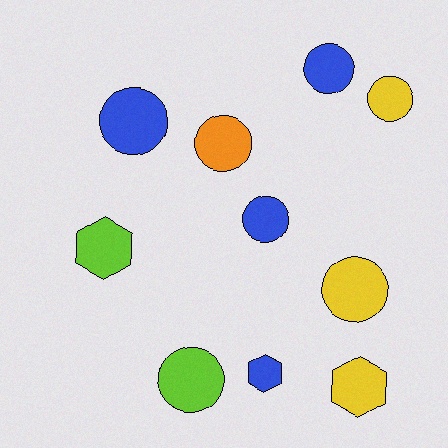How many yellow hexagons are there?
There is 1 yellow hexagon.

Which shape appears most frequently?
Circle, with 7 objects.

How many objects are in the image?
There are 10 objects.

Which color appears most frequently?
Blue, with 4 objects.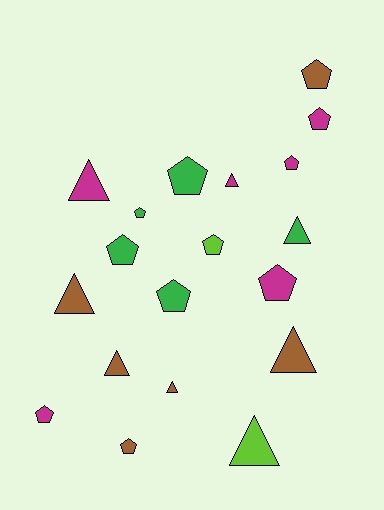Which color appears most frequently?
Magenta, with 6 objects.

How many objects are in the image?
There are 19 objects.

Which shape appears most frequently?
Pentagon, with 11 objects.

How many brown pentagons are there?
There are 2 brown pentagons.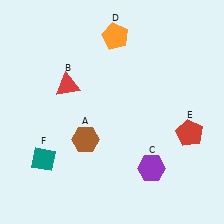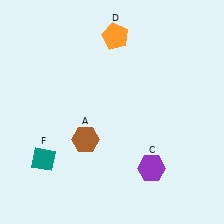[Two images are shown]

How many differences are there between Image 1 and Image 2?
There are 2 differences between the two images.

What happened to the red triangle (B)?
The red triangle (B) was removed in Image 2. It was in the top-left area of Image 1.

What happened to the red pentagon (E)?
The red pentagon (E) was removed in Image 2. It was in the bottom-right area of Image 1.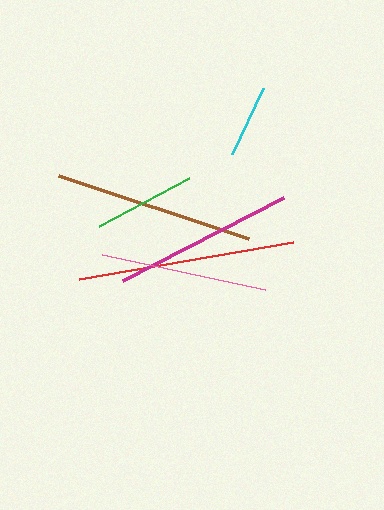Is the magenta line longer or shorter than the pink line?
The magenta line is longer than the pink line.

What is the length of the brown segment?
The brown segment is approximately 200 pixels long.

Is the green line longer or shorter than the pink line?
The pink line is longer than the green line.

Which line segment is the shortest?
The cyan line is the shortest at approximately 74 pixels.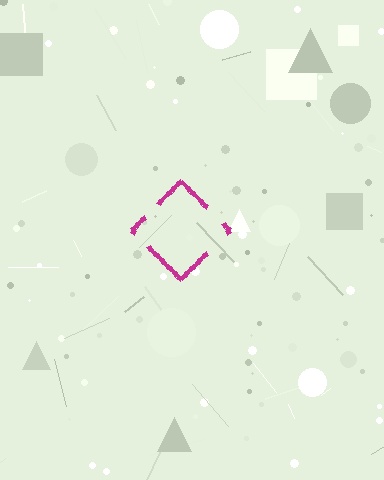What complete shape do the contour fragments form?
The contour fragments form a diamond.